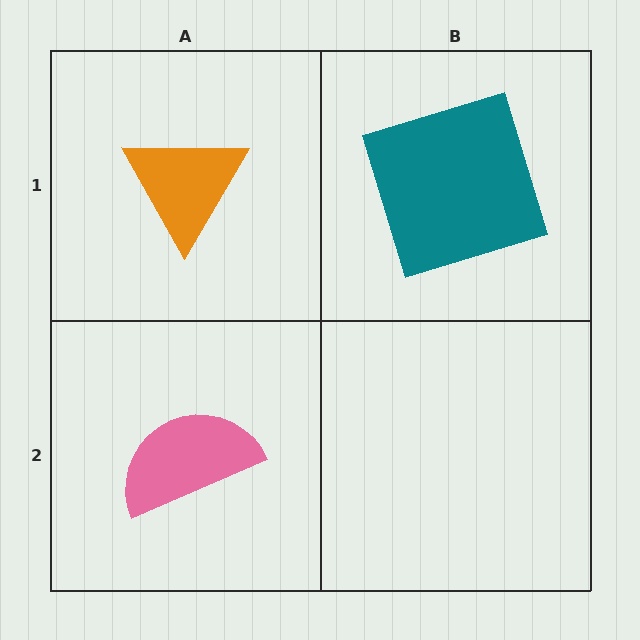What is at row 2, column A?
A pink semicircle.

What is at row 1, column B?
A teal square.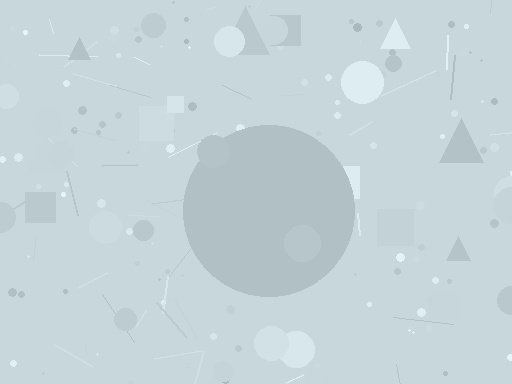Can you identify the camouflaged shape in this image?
The camouflaged shape is a circle.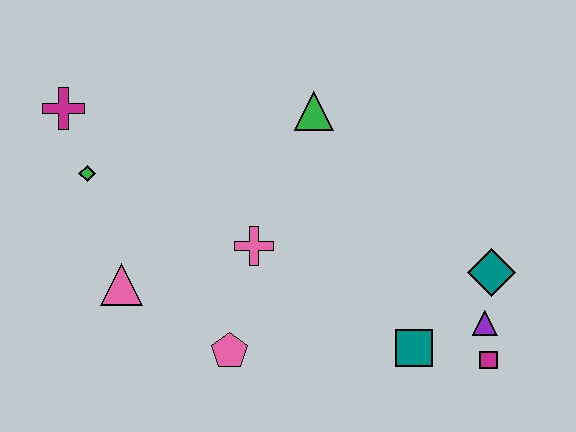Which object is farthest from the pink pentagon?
The magenta cross is farthest from the pink pentagon.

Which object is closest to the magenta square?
The purple triangle is closest to the magenta square.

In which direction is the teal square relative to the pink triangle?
The teal square is to the right of the pink triangle.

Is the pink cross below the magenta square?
No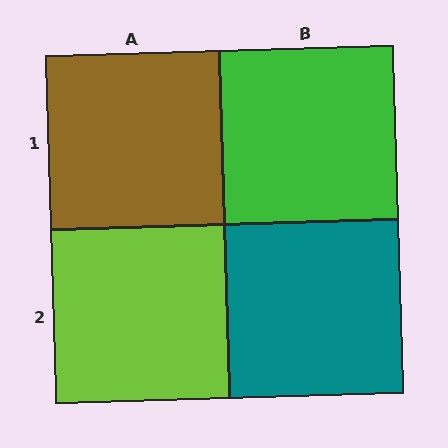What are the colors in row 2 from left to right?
Lime, teal.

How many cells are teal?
1 cell is teal.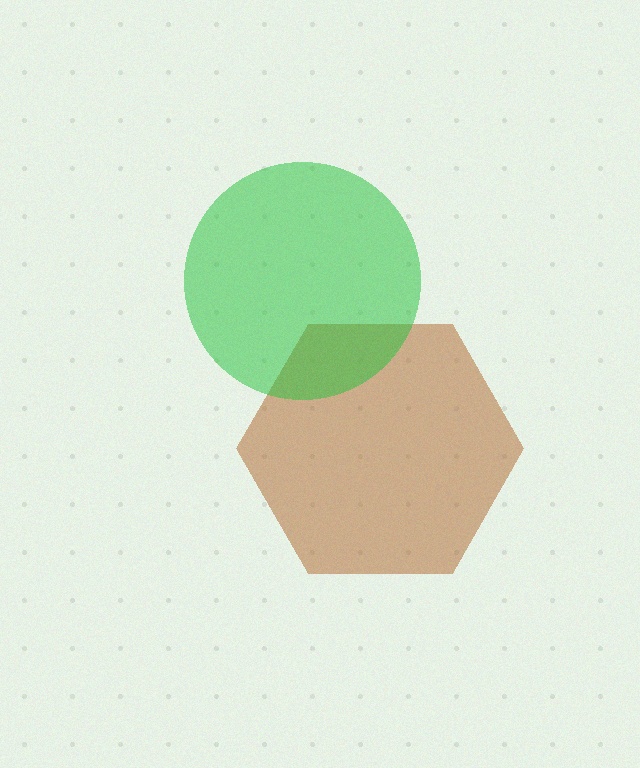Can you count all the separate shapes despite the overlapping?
Yes, there are 2 separate shapes.